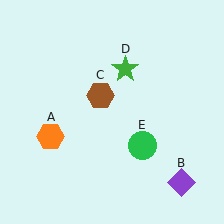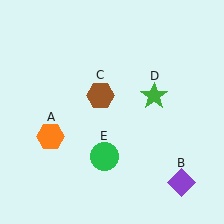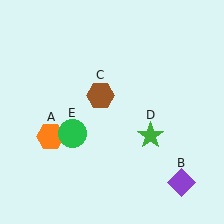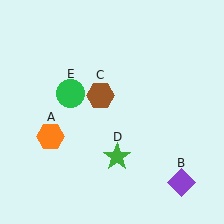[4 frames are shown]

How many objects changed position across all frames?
2 objects changed position: green star (object D), green circle (object E).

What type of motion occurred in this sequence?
The green star (object D), green circle (object E) rotated clockwise around the center of the scene.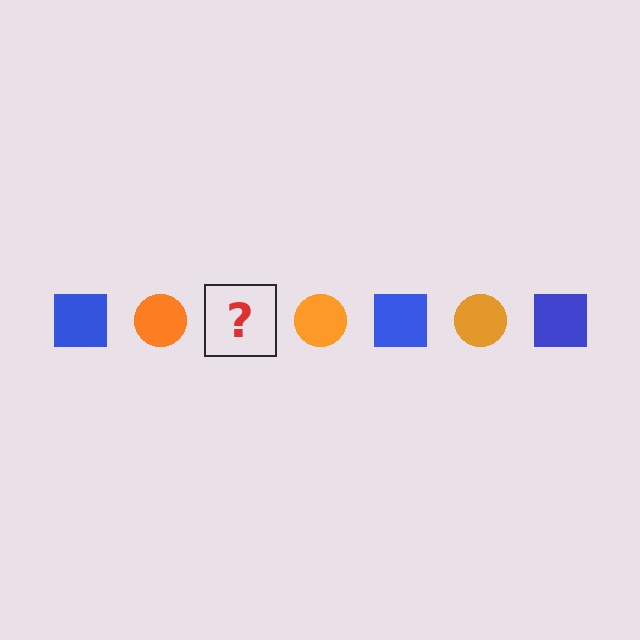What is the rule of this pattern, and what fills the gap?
The rule is that the pattern alternates between blue square and orange circle. The gap should be filled with a blue square.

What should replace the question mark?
The question mark should be replaced with a blue square.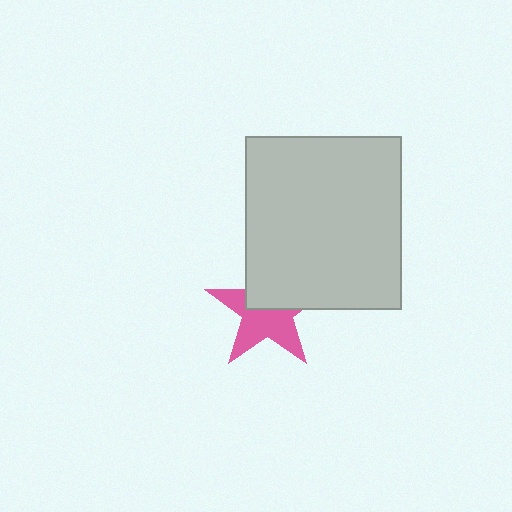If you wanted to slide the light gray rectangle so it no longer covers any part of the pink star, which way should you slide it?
Slide it up — that is the most direct way to separate the two shapes.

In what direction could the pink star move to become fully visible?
The pink star could move down. That would shift it out from behind the light gray rectangle entirely.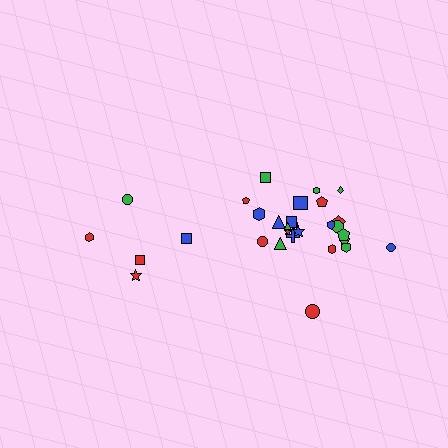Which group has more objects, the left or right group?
The right group.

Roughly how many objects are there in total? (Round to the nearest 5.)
Roughly 30 objects in total.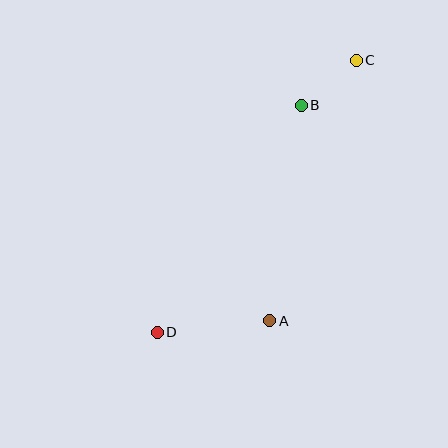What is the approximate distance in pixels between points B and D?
The distance between B and D is approximately 269 pixels.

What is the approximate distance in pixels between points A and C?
The distance between A and C is approximately 274 pixels.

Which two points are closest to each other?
Points B and C are closest to each other.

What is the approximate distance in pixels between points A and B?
The distance between A and B is approximately 218 pixels.